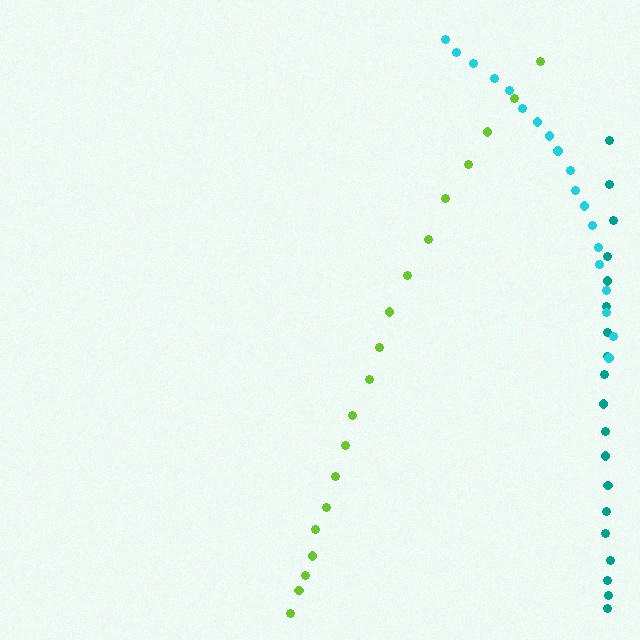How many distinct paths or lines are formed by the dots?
There are 3 distinct paths.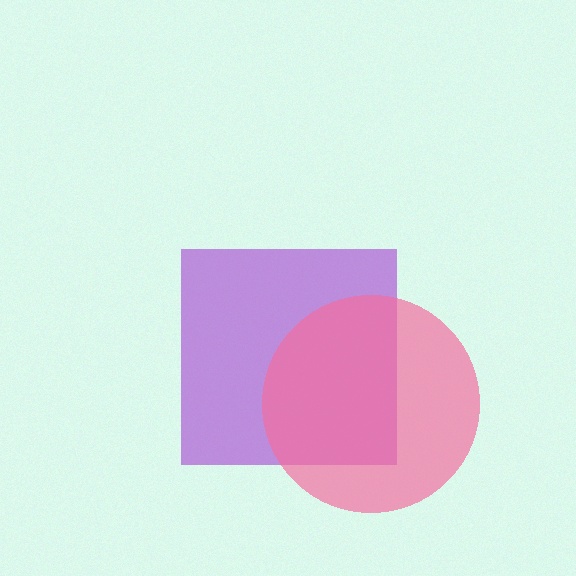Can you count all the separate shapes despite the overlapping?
Yes, there are 2 separate shapes.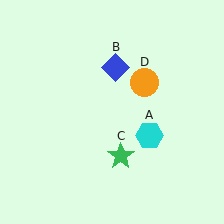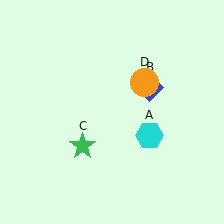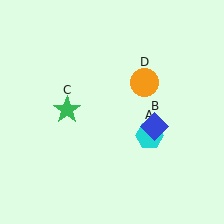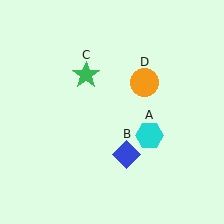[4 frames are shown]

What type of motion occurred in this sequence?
The blue diamond (object B), green star (object C) rotated clockwise around the center of the scene.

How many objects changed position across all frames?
2 objects changed position: blue diamond (object B), green star (object C).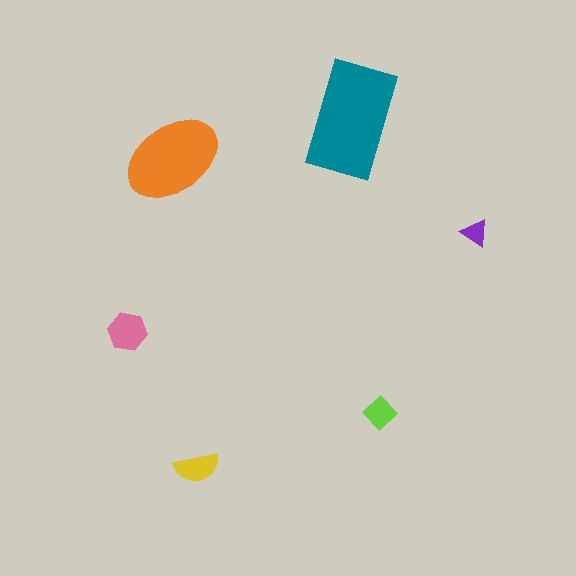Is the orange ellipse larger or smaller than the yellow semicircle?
Larger.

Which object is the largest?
The teal rectangle.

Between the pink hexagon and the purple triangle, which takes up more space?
The pink hexagon.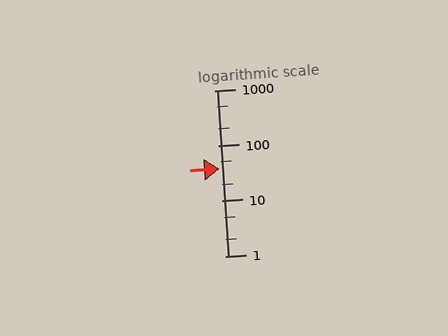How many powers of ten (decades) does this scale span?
The scale spans 3 decades, from 1 to 1000.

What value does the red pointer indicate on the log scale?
The pointer indicates approximately 38.